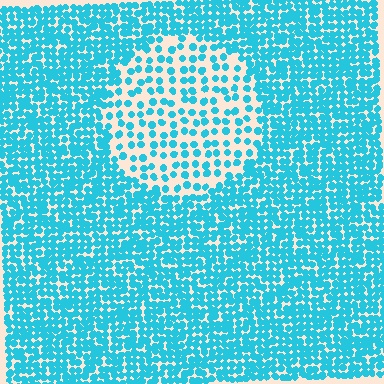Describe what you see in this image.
The image contains small cyan elements arranged at two different densities. A circle-shaped region is visible where the elements are less densely packed than the surrounding area.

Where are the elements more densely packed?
The elements are more densely packed outside the circle boundary.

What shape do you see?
I see a circle.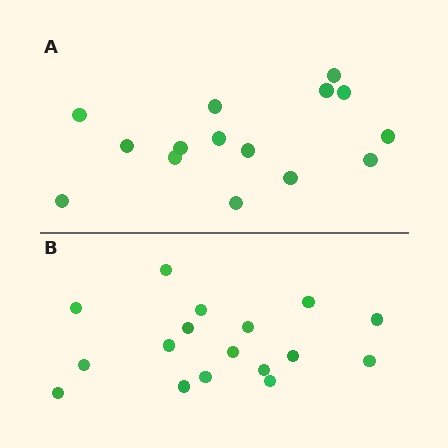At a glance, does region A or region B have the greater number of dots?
Region B (the bottom region) has more dots.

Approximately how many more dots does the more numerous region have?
Region B has just a few more — roughly 2 or 3 more dots than region A.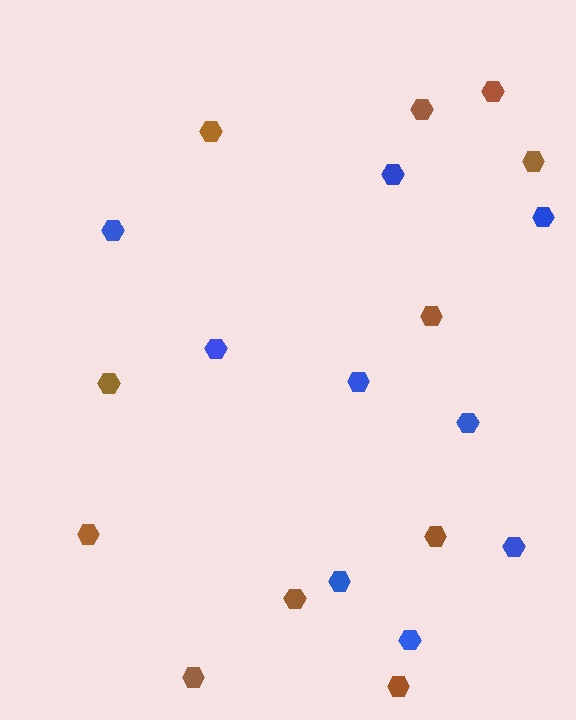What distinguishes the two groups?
There are 2 groups: one group of brown hexagons (11) and one group of blue hexagons (9).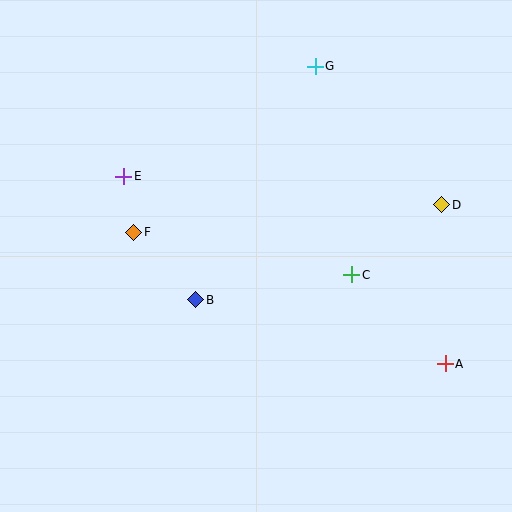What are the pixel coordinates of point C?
Point C is at (352, 275).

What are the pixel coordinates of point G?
Point G is at (315, 66).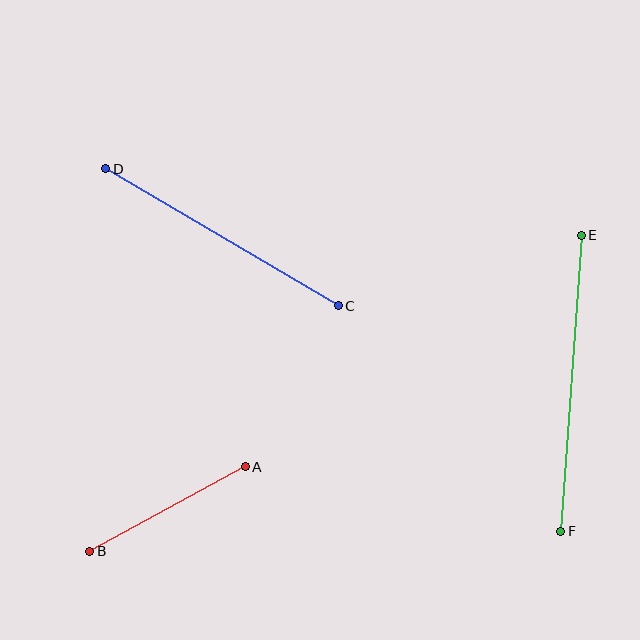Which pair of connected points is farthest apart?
Points E and F are farthest apart.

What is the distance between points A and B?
The distance is approximately 177 pixels.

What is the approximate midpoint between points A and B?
The midpoint is at approximately (168, 509) pixels.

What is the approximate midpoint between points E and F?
The midpoint is at approximately (571, 383) pixels.